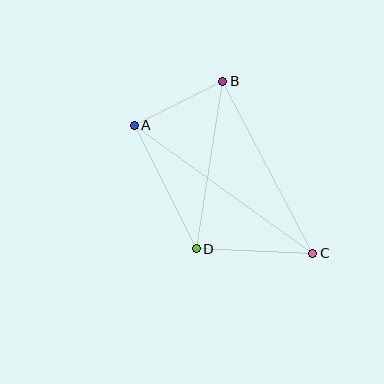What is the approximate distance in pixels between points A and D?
The distance between A and D is approximately 138 pixels.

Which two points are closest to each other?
Points A and B are closest to each other.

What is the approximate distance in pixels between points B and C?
The distance between B and C is approximately 194 pixels.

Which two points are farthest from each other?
Points A and C are farthest from each other.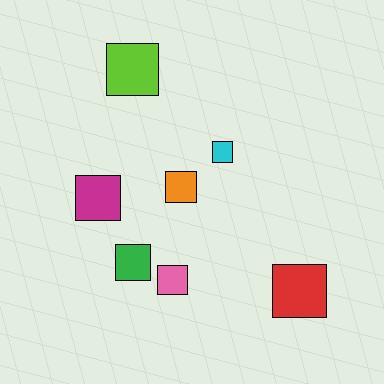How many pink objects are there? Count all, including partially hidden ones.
There is 1 pink object.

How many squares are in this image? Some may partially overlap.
There are 7 squares.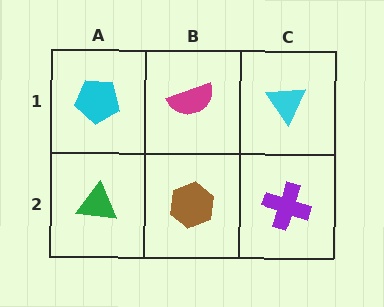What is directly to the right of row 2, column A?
A brown hexagon.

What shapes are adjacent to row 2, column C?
A cyan triangle (row 1, column C), a brown hexagon (row 2, column B).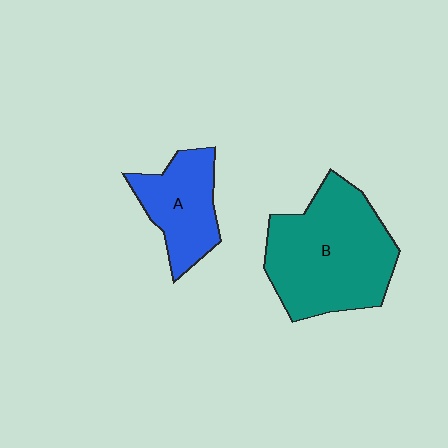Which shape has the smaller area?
Shape A (blue).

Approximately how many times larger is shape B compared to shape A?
Approximately 1.9 times.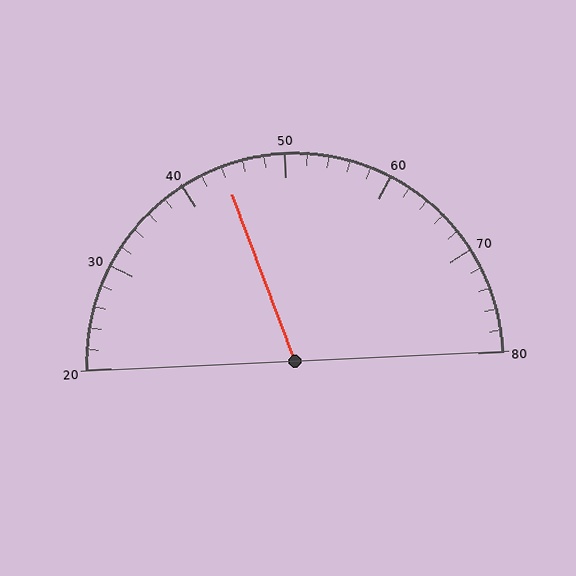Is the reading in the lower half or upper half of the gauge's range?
The reading is in the lower half of the range (20 to 80).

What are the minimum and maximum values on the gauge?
The gauge ranges from 20 to 80.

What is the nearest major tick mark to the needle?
The nearest major tick mark is 40.